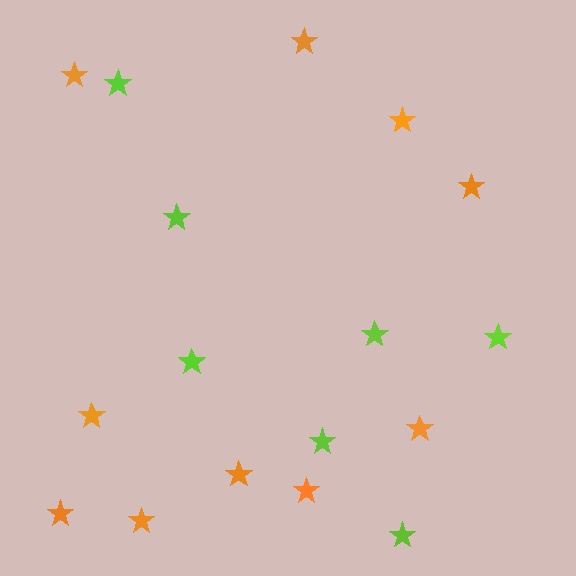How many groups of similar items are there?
There are 2 groups: one group of orange stars (10) and one group of lime stars (7).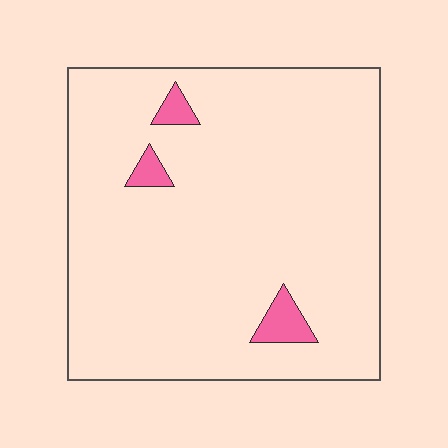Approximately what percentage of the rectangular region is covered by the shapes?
Approximately 5%.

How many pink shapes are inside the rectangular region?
3.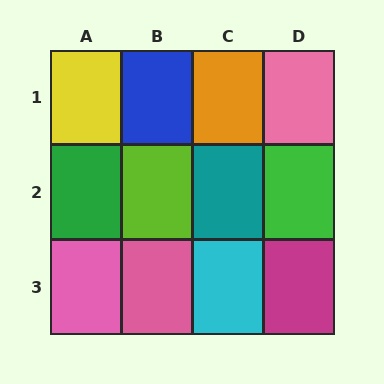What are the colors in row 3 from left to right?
Pink, pink, cyan, magenta.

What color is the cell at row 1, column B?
Blue.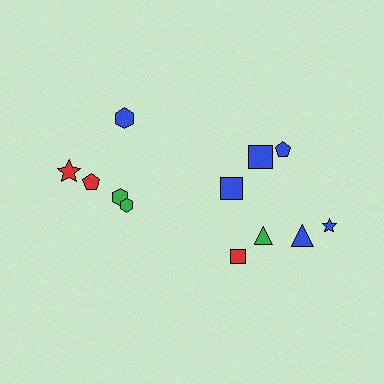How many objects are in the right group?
There are 7 objects.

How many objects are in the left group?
There are 5 objects.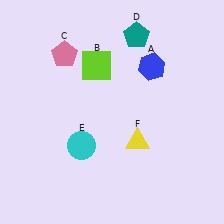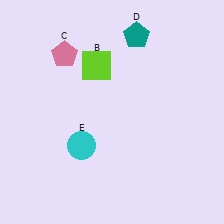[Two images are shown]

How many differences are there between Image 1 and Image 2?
There are 2 differences between the two images.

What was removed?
The yellow triangle (F), the blue hexagon (A) were removed in Image 2.